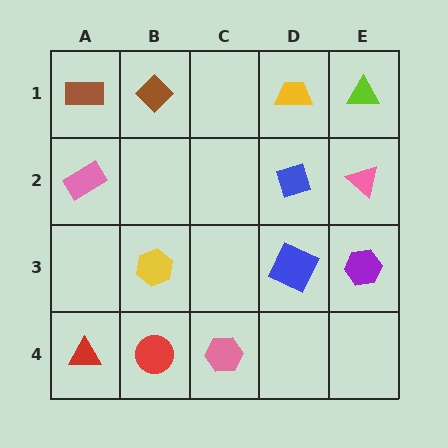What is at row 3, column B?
A yellow hexagon.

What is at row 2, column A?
A pink rectangle.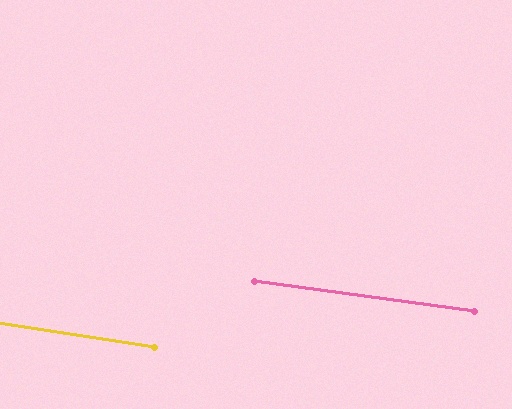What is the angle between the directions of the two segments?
Approximately 1 degree.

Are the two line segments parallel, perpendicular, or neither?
Parallel — their directions differ by only 1.0°.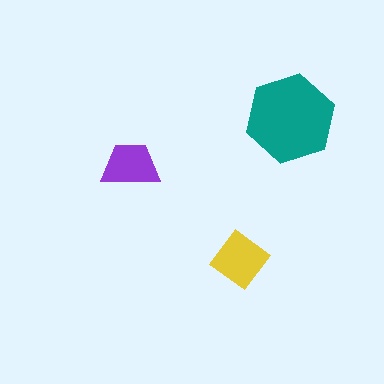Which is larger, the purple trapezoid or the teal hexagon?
The teal hexagon.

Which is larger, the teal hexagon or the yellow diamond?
The teal hexagon.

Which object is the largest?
The teal hexagon.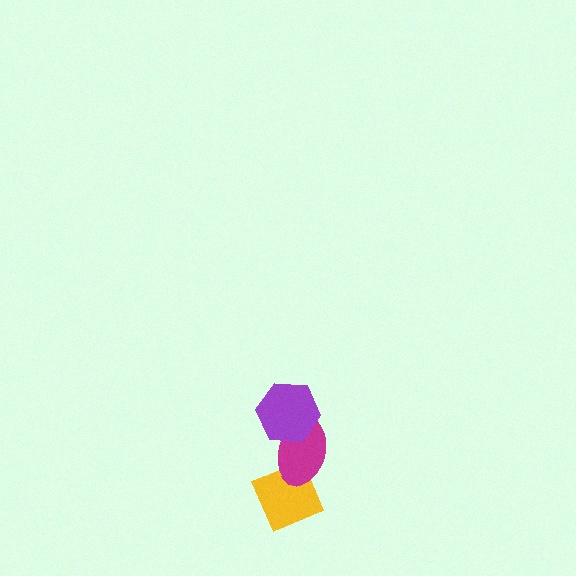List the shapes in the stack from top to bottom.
From top to bottom: the purple hexagon, the magenta ellipse, the yellow diamond.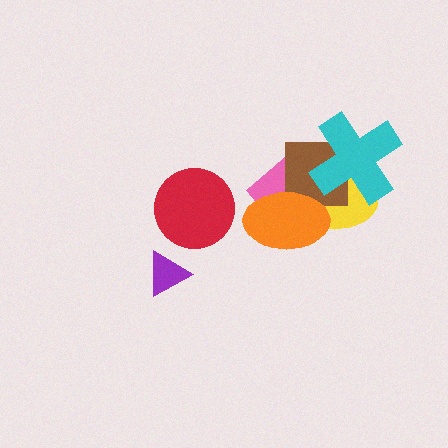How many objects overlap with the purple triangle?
0 objects overlap with the purple triangle.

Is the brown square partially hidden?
Yes, it is partially covered by another shape.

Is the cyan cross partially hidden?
No, no other shape covers it.